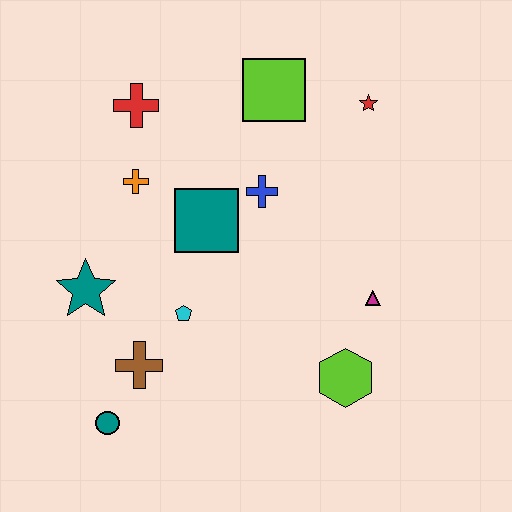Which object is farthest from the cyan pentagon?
The red star is farthest from the cyan pentagon.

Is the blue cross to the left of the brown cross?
No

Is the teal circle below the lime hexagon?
Yes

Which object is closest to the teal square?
The blue cross is closest to the teal square.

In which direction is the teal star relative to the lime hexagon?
The teal star is to the left of the lime hexagon.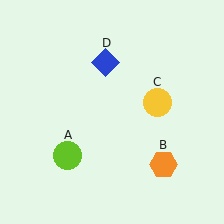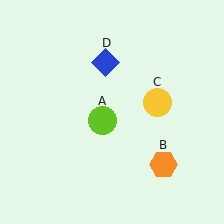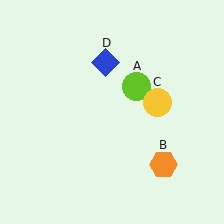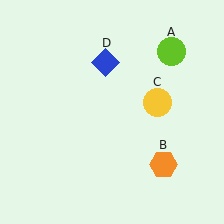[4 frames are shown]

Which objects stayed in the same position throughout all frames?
Orange hexagon (object B) and yellow circle (object C) and blue diamond (object D) remained stationary.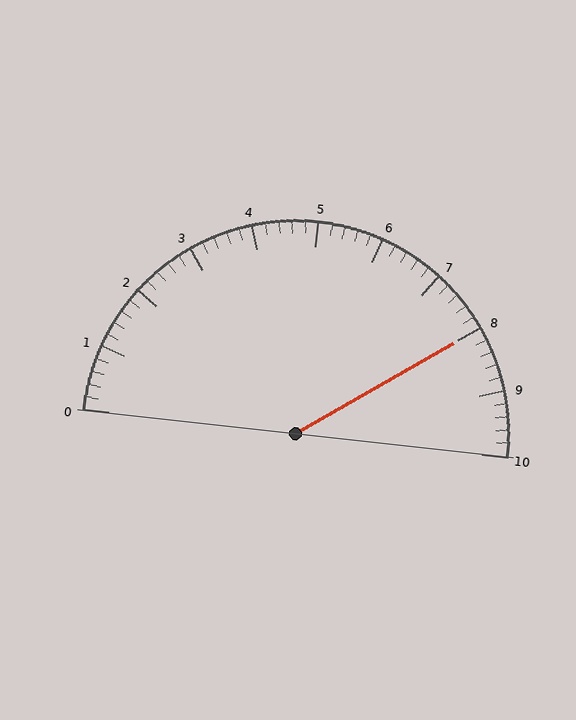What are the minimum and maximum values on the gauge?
The gauge ranges from 0 to 10.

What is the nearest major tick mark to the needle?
The nearest major tick mark is 8.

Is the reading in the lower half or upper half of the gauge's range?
The reading is in the upper half of the range (0 to 10).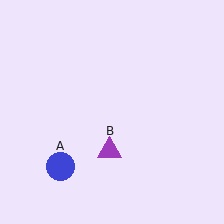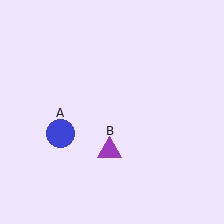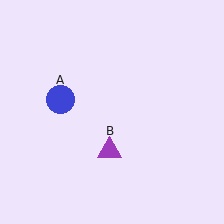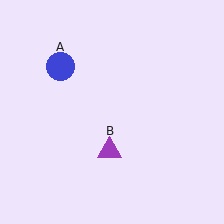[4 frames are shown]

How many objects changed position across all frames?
1 object changed position: blue circle (object A).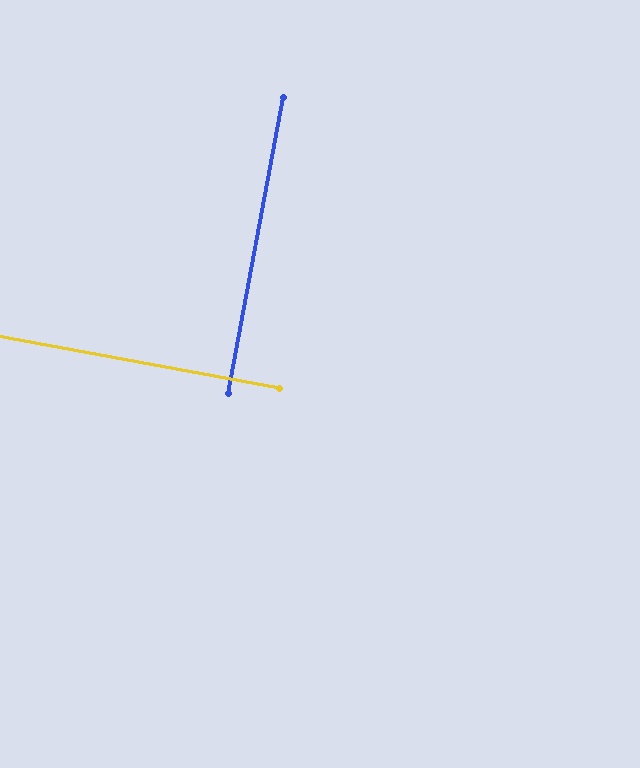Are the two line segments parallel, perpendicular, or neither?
Perpendicular — they meet at approximately 90°.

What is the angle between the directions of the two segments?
Approximately 90 degrees.